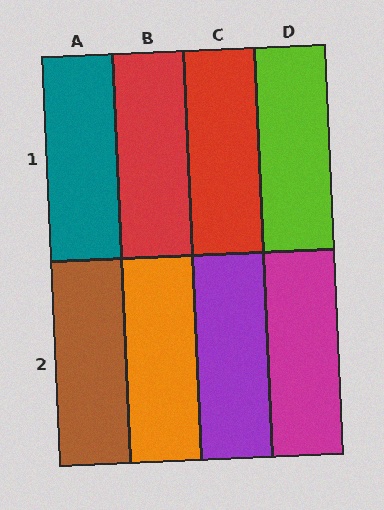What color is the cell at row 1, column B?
Red.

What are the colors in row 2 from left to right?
Brown, orange, purple, magenta.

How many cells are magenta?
1 cell is magenta.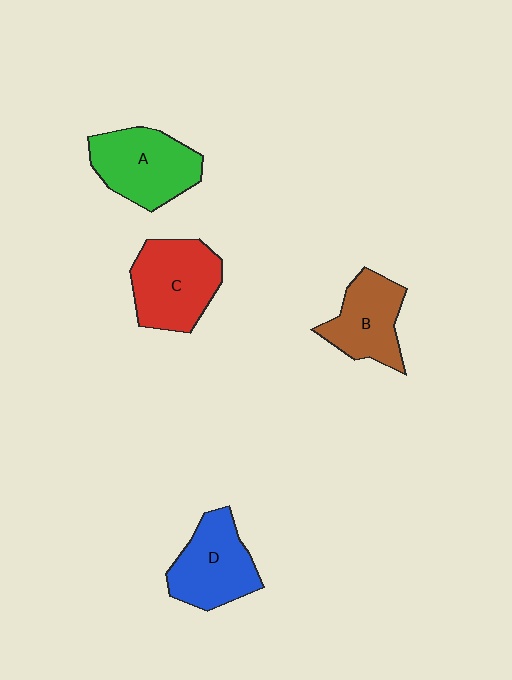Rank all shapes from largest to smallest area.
From largest to smallest: C (red), A (green), D (blue), B (brown).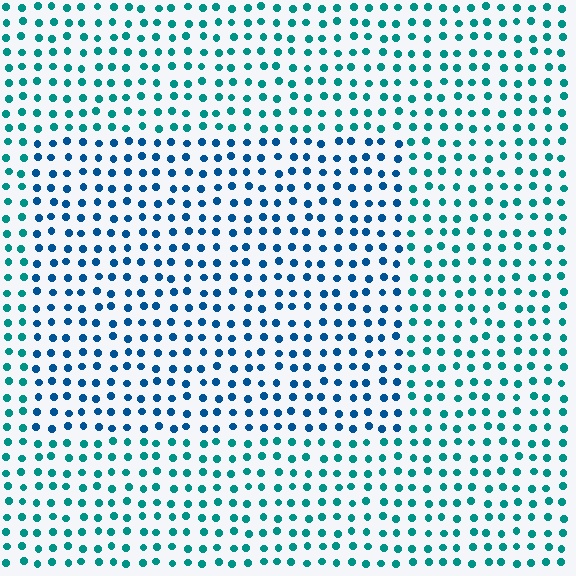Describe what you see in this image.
The image is filled with small teal elements in a uniform arrangement. A rectangle-shaped region is visible where the elements are tinted to a slightly different hue, forming a subtle color boundary.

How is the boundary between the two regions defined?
The boundary is defined purely by a slight shift in hue (about 32 degrees). Spacing, size, and orientation are identical on both sides.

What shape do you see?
I see a rectangle.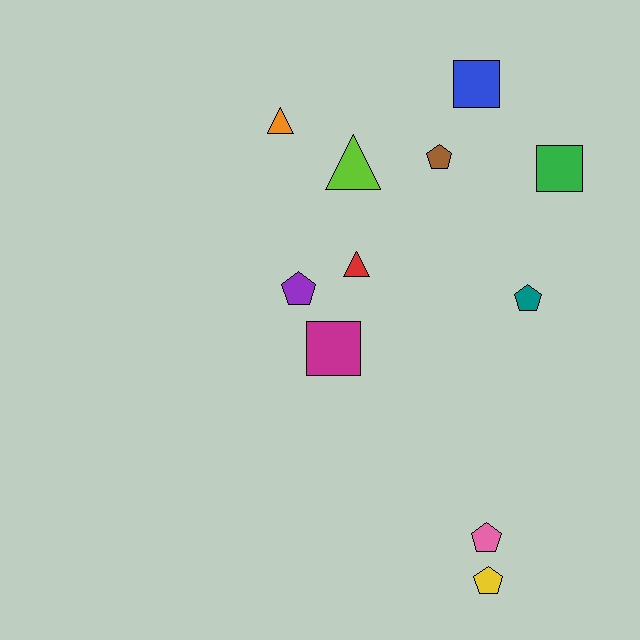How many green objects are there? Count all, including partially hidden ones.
There is 1 green object.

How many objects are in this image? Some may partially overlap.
There are 11 objects.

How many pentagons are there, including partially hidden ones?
There are 5 pentagons.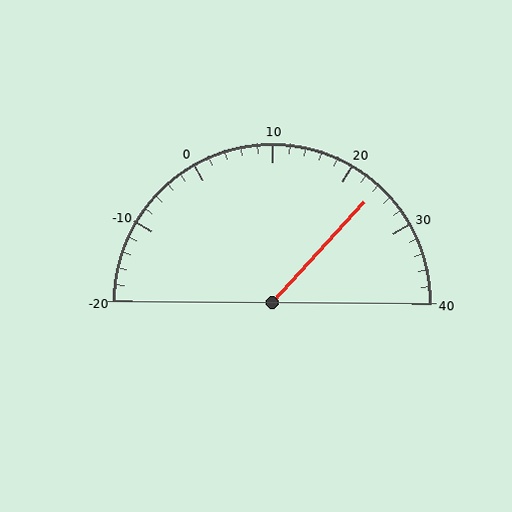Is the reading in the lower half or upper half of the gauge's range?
The reading is in the upper half of the range (-20 to 40).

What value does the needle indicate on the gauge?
The needle indicates approximately 24.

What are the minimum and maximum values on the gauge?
The gauge ranges from -20 to 40.